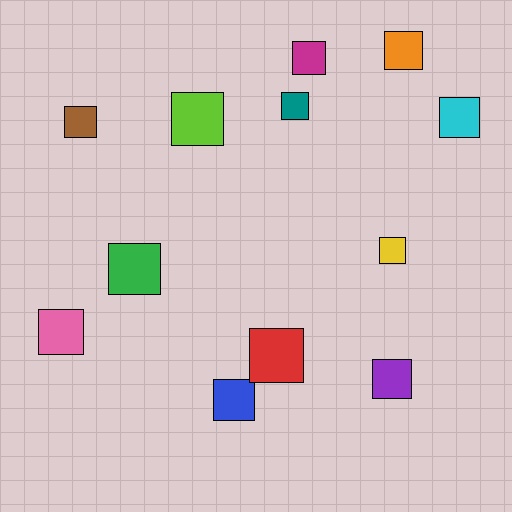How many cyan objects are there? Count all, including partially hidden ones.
There is 1 cyan object.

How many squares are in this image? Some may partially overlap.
There are 12 squares.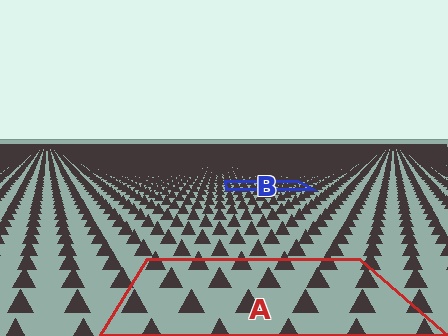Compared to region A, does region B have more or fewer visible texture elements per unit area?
Region B has more texture elements per unit area — they are packed more densely because it is farther away.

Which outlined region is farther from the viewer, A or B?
Region B is farther from the viewer — the texture elements inside it appear smaller and more densely packed.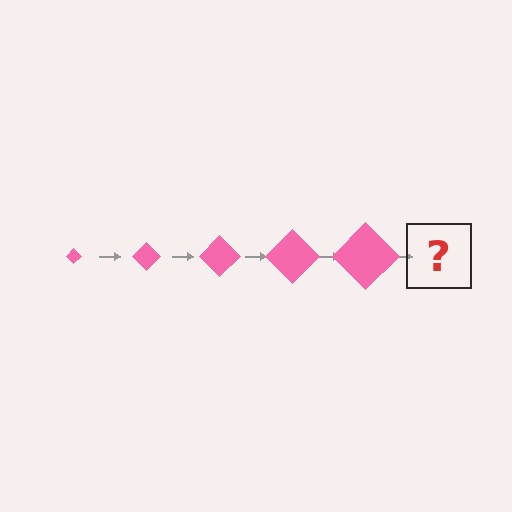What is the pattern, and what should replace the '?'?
The pattern is that the diamond gets progressively larger each step. The '?' should be a pink diamond, larger than the previous one.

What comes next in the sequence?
The next element should be a pink diamond, larger than the previous one.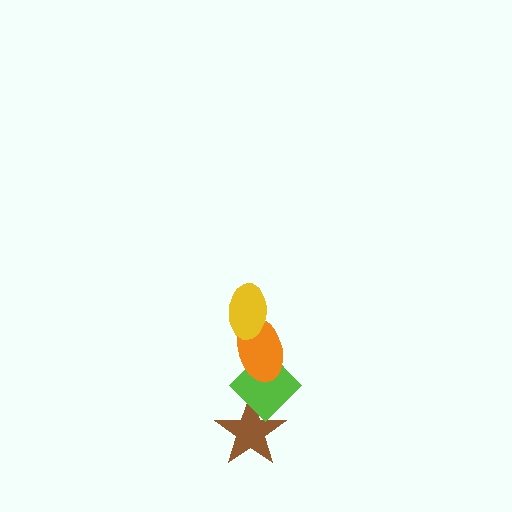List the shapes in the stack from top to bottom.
From top to bottom: the yellow ellipse, the orange ellipse, the lime diamond, the brown star.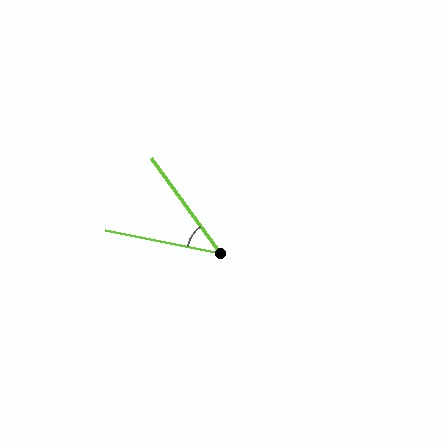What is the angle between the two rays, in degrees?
Approximately 43 degrees.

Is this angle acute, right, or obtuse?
It is acute.